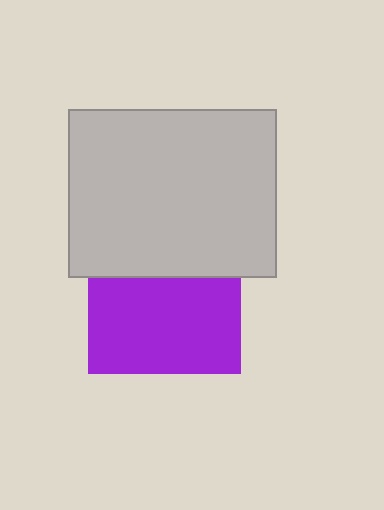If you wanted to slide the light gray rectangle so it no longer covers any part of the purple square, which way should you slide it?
Slide it up — that is the most direct way to separate the two shapes.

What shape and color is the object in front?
The object in front is a light gray rectangle.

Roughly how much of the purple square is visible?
About half of it is visible (roughly 63%).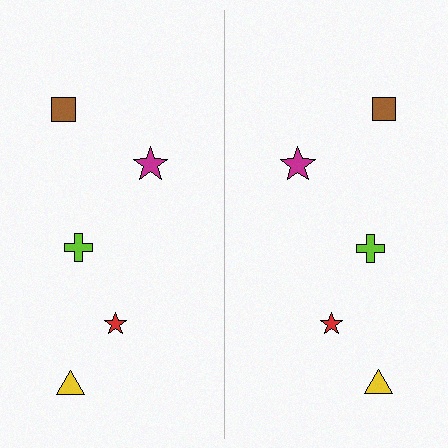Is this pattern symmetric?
Yes, this pattern has bilateral (reflection) symmetry.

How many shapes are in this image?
There are 10 shapes in this image.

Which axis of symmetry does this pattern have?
The pattern has a vertical axis of symmetry running through the center of the image.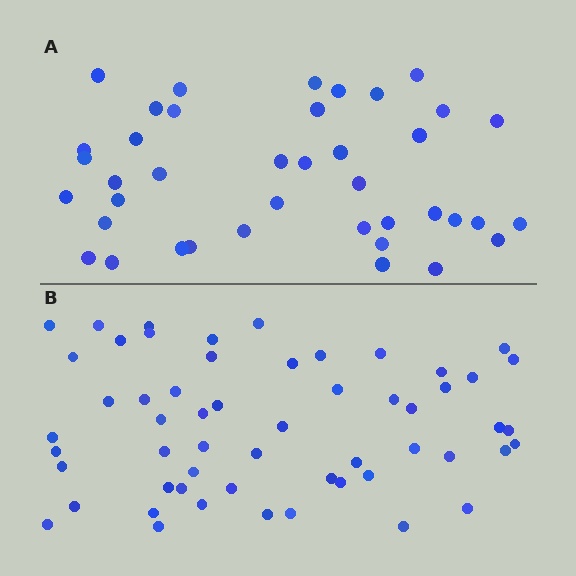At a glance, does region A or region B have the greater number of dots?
Region B (the bottom region) has more dots.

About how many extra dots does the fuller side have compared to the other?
Region B has approximately 15 more dots than region A.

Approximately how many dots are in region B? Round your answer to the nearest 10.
About 60 dots. (The exact count is 56, which rounds to 60.)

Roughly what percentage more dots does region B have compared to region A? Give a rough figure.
About 40% more.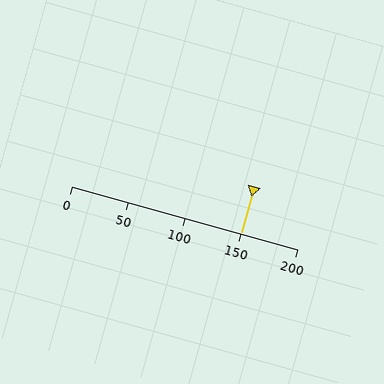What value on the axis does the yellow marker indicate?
The marker indicates approximately 150.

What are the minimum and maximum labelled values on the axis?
The axis runs from 0 to 200.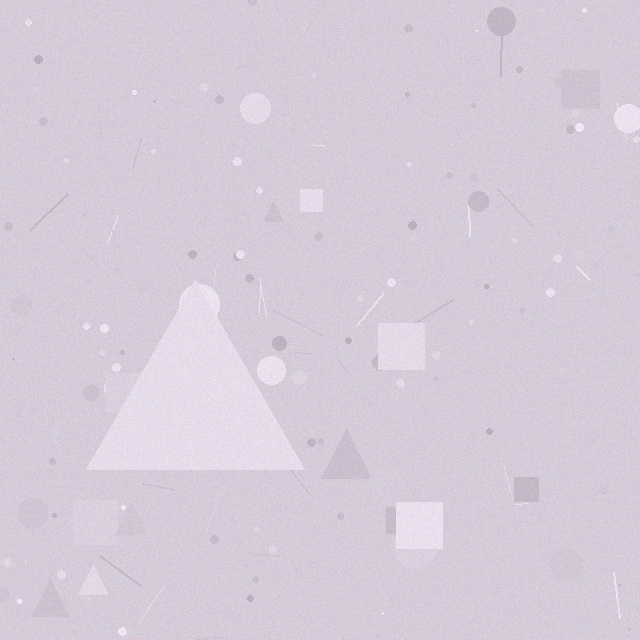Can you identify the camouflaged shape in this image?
The camouflaged shape is a triangle.